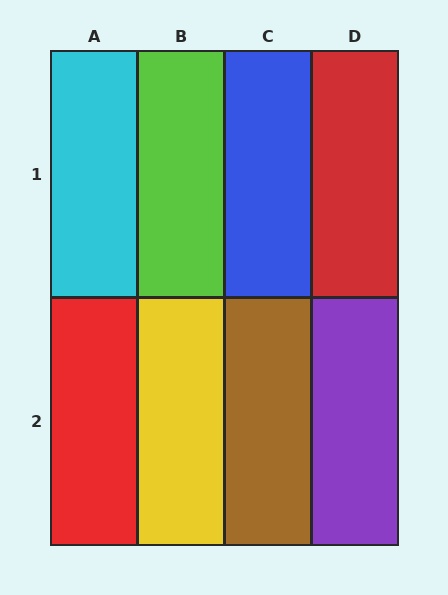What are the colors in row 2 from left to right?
Red, yellow, brown, purple.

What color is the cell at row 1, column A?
Cyan.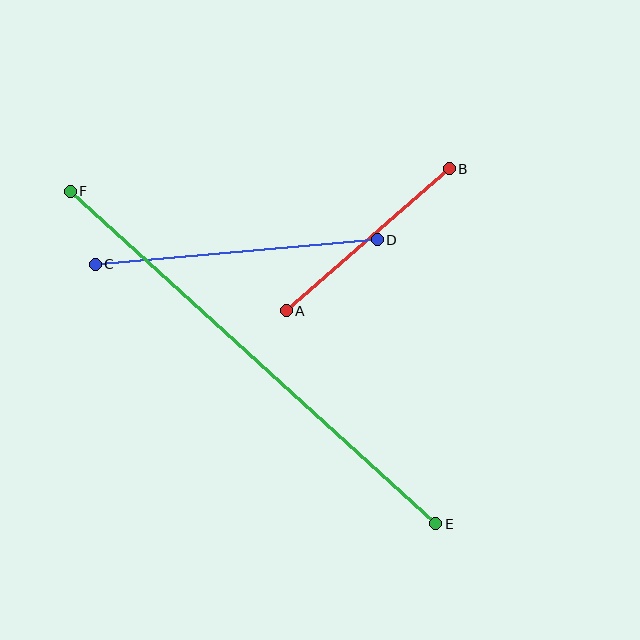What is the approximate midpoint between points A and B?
The midpoint is at approximately (368, 240) pixels.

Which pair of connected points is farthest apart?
Points E and F are farthest apart.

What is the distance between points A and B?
The distance is approximately 216 pixels.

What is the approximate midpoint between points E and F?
The midpoint is at approximately (253, 357) pixels.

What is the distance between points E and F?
The distance is approximately 494 pixels.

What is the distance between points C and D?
The distance is approximately 283 pixels.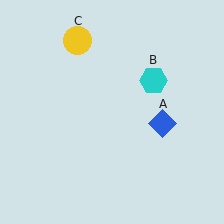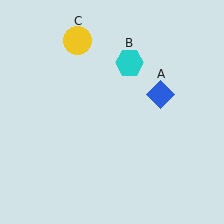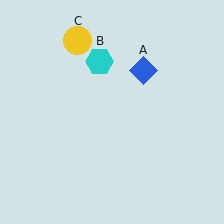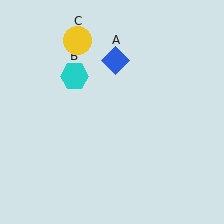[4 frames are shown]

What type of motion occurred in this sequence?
The blue diamond (object A), cyan hexagon (object B) rotated counterclockwise around the center of the scene.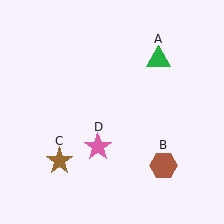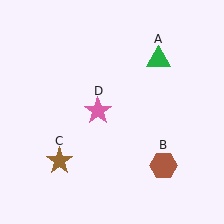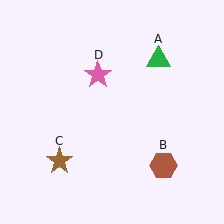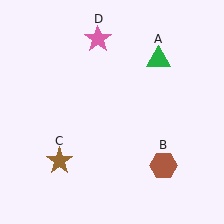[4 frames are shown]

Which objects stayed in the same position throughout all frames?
Green triangle (object A) and brown hexagon (object B) and brown star (object C) remained stationary.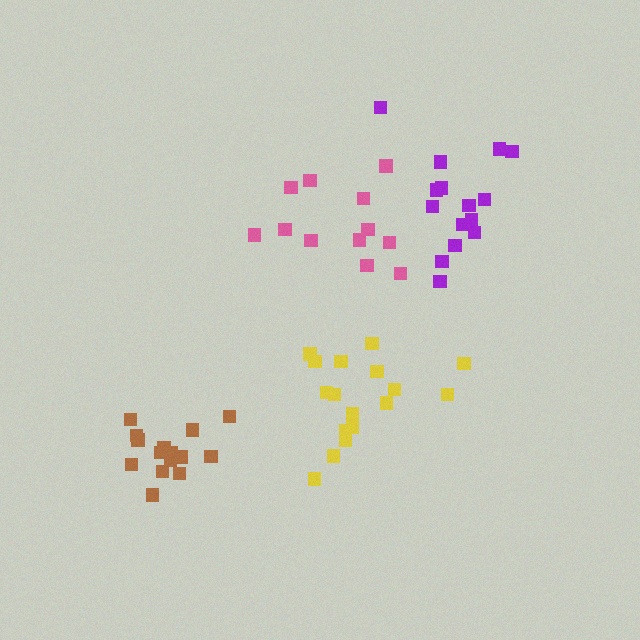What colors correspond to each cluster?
The clusters are colored: purple, brown, pink, yellow.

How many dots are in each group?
Group 1: 15 dots, Group 2: 15 dots, Group 3: 12 dots, Group 4: 17 dots (59 total).